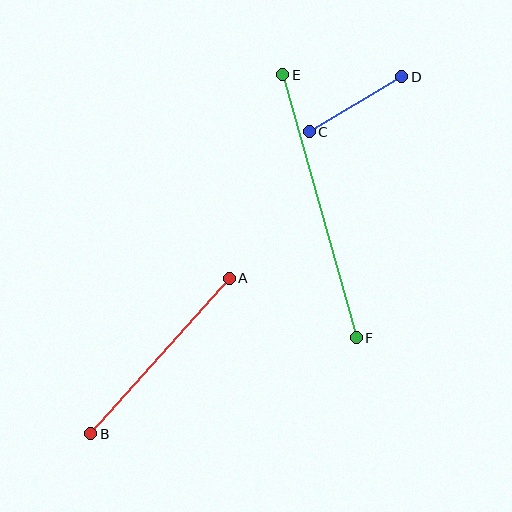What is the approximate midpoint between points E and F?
The midpoint is at approximately (319, 206) pixels.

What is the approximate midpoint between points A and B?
The midpoint is at approximately (160, 356) pixels.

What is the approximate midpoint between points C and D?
The midpoint is at approximately (355, 104) pixels.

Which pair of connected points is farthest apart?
Points E and F are farthest apart.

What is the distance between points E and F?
The distance is approximately 273 pixels.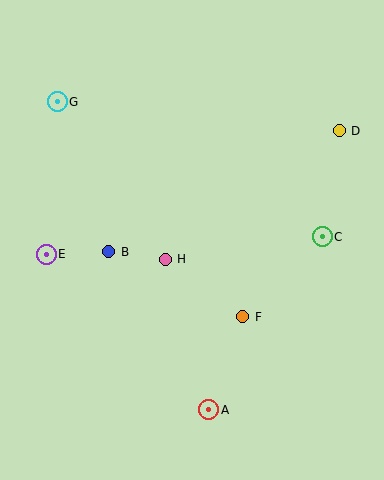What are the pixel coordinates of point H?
Point H is at (165, 259).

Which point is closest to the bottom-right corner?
Point A is closest to the bottom-right corner.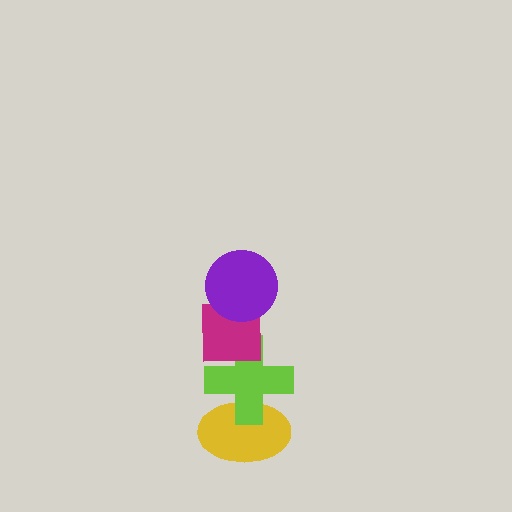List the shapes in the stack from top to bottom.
From top to bottom: the purple circle, the magenta square, the lime cross, the yellow ellipse.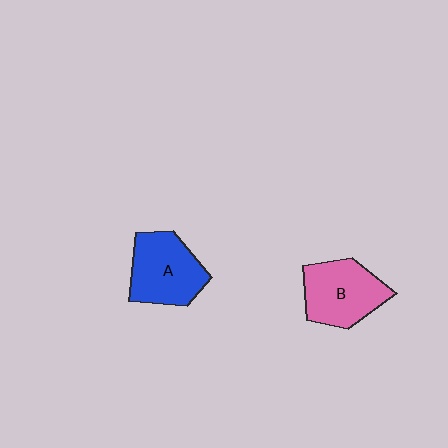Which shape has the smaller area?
Shape B (pink).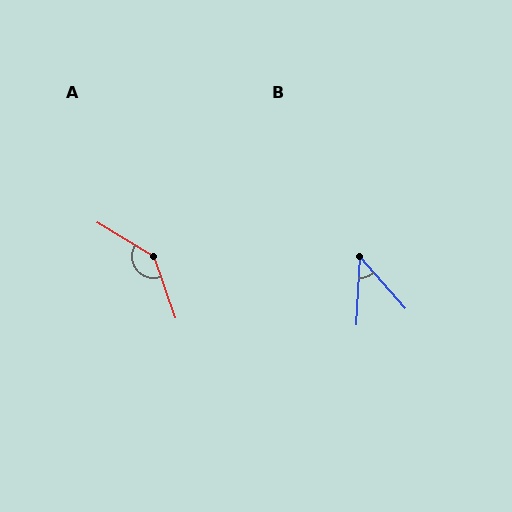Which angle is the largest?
A, at approximately 140 degrees.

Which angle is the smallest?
B, at approximately 44 degrees.